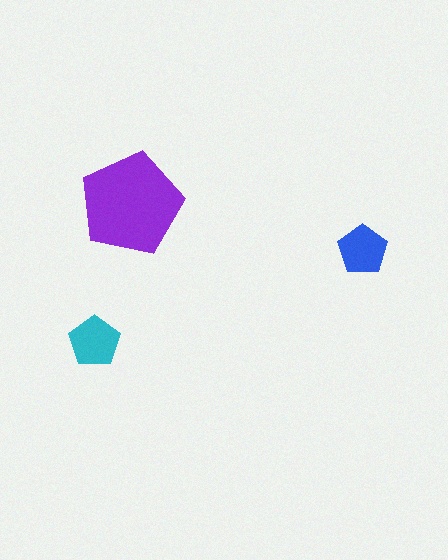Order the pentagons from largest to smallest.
the purple one, the cyan one, the blue one.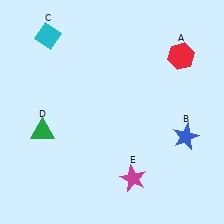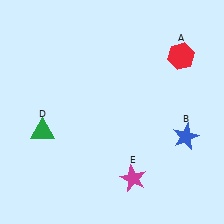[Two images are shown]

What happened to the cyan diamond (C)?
The cyan diamond (C) was removed in Image 2. It was in the top-left area of Image 1.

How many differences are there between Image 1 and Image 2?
There is 1 difference between the two images.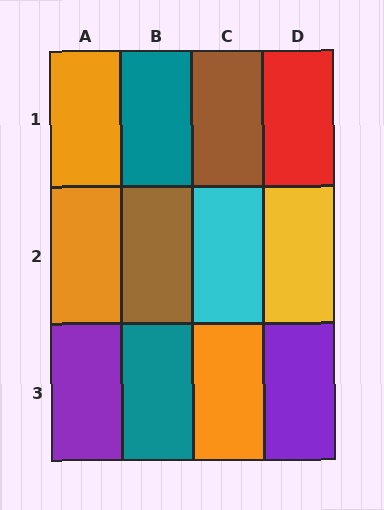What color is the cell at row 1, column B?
Teal.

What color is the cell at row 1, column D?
Red.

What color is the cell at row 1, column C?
Brown.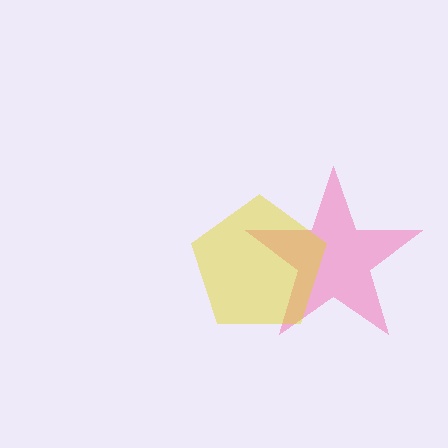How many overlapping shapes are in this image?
There are 2 overlapping shapes in the image.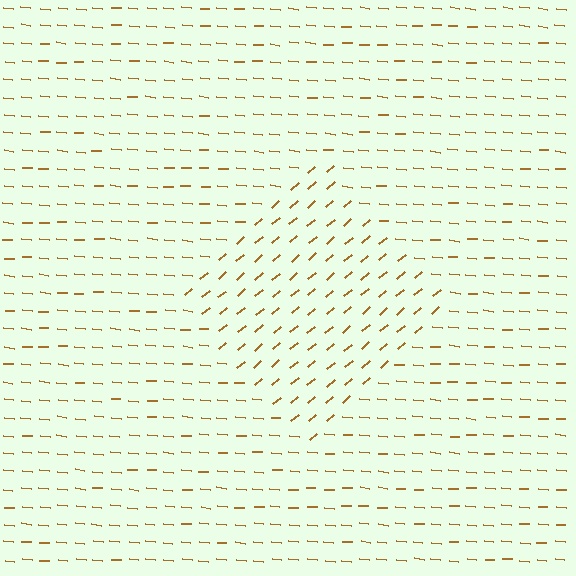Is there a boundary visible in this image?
Yes, there is a texture boundary formed by a change in line orientation.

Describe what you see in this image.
The image is filled with small brown line segments. A diamond region in the image has lines oriented differently from the surrounding lines, creating a visible texture boundary.